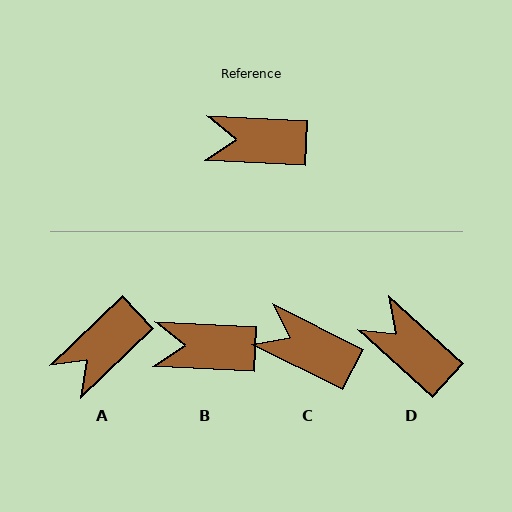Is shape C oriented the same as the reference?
No, it is off by about 24 degrees.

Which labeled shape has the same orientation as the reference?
B.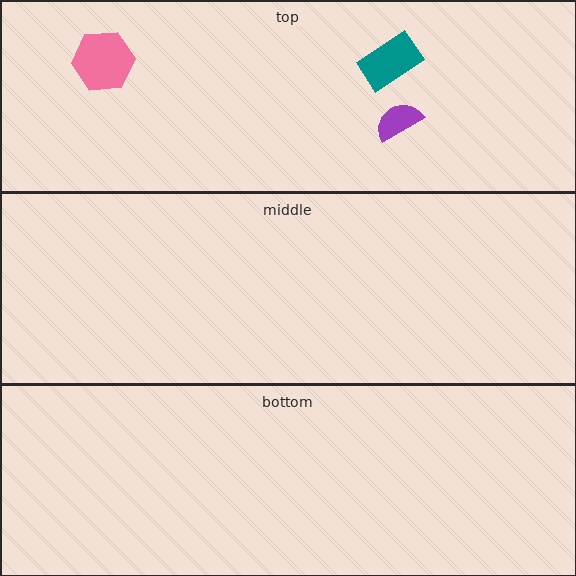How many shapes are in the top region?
3.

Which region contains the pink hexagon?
The top region.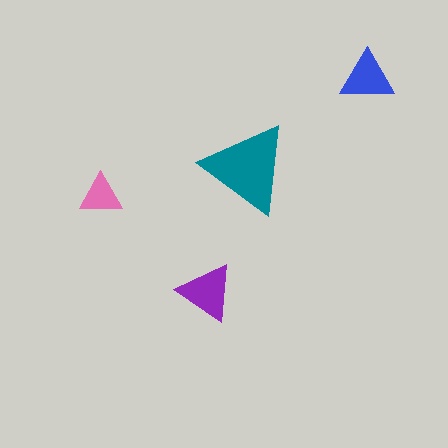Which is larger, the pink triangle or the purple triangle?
The purple one.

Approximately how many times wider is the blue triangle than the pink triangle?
About 1.5 times wider.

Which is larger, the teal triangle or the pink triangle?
The teal one.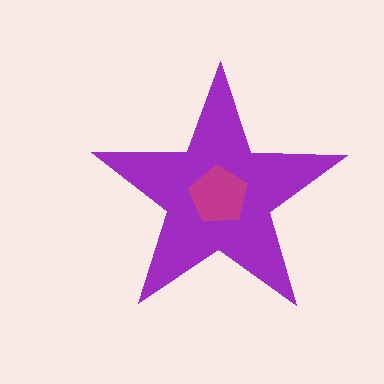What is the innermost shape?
The magenta pentagon.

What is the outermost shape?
The purple star.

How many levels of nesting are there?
2.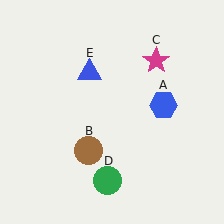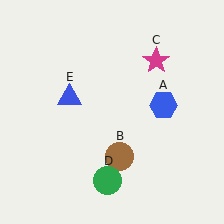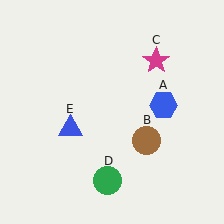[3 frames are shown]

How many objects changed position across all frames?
2 objects changed position: brown circle (object B), blue triangle (object E).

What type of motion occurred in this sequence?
The brown circle (object B), blue triangle (object E) rotated counterclockwise around the center of the scene.